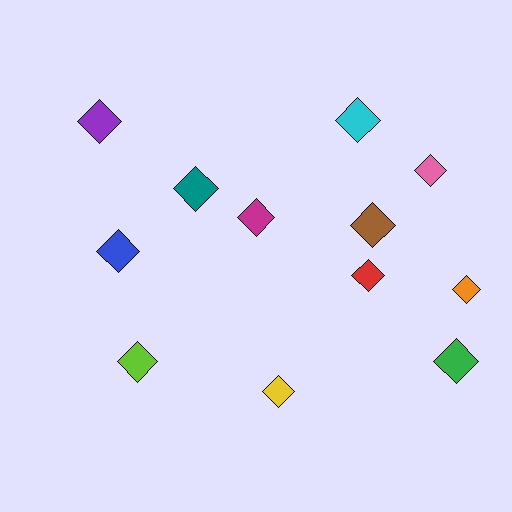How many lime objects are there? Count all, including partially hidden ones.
There is 1 lime object.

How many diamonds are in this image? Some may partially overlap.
There are 12 diamonds.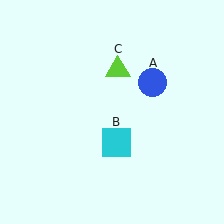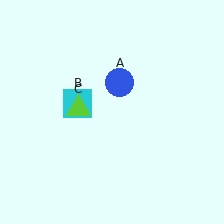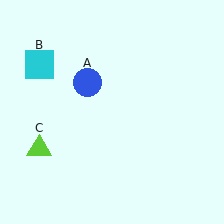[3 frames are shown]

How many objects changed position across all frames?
3 objects changed position: blue circle (object A), cyan square (object B), lime triangle (object C).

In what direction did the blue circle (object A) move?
The blue circle (object A) moved left.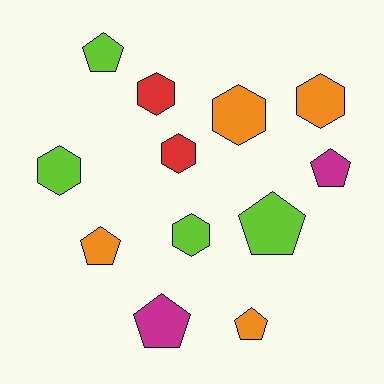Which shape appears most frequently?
Pentagon, with 6 objects.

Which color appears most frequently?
Orange, with 4 objects.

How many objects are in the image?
There are 12 objects.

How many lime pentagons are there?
There are 2 lime pentagons.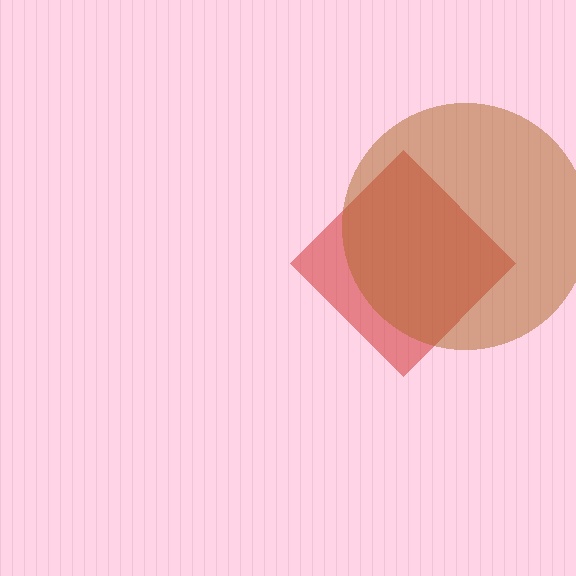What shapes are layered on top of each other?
The layered shapes are: a red diamond, a brown circle.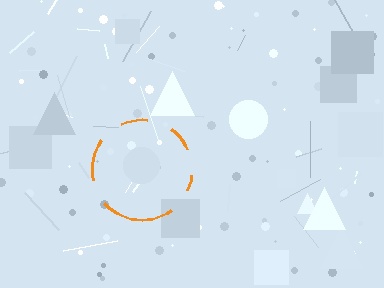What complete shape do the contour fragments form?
The contour fragments form a circle.